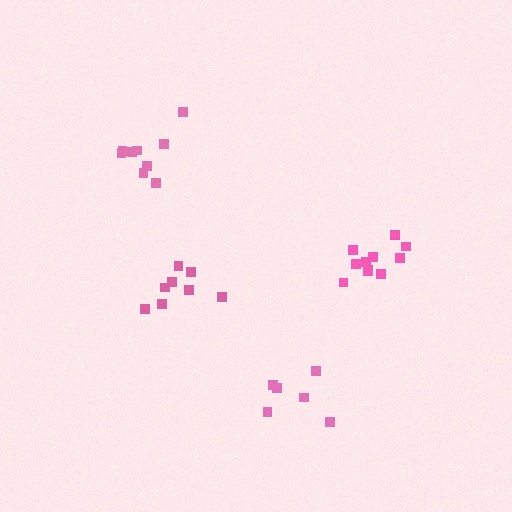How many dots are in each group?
Group 1: 11 dots, Group 2: 9 dots, Group 3: 8 dots, Group 4: 6 dots (34 total).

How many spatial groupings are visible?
There are 4 spatial groupings.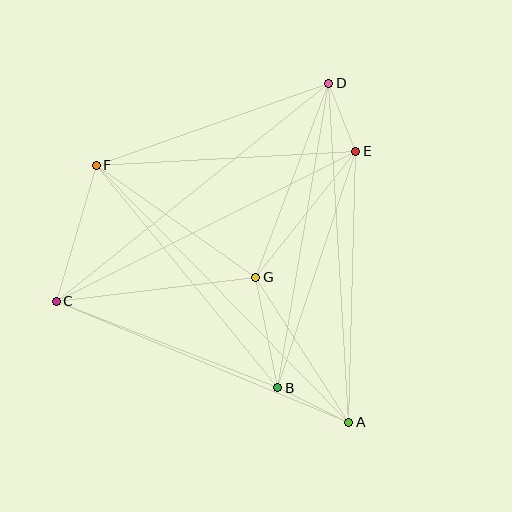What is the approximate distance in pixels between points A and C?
The distance between A and C is approximately 317 pixels.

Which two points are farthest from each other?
Points A and F are farthest from each other.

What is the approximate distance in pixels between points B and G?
The distance between B and G is approximately 113 pixels.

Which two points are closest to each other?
Points D and E are closest to each other.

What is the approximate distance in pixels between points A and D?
The distance between A and D is approximately 340 pixels.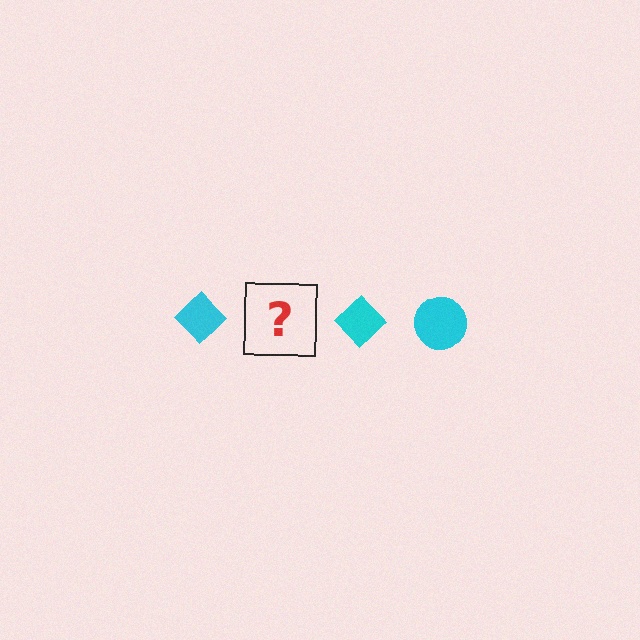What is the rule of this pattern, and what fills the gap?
The rule is that the pattern cycles through diamond, circle shapes in cyan. The gap should be filled with a cyan circle.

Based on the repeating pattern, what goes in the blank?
The blank should be a cyan circle.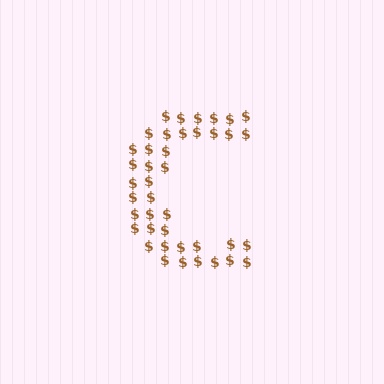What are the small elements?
The small elements are dollar signs.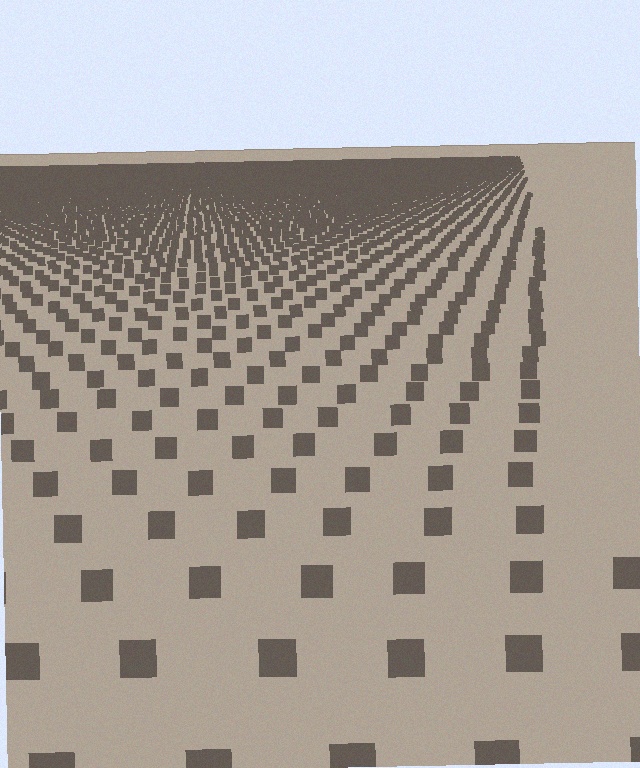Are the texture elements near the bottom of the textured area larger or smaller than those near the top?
Larger. Near the bottom, elements are closer to the viewer and appear at a bigger on-screen size.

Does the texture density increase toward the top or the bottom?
Density increases toward the top.